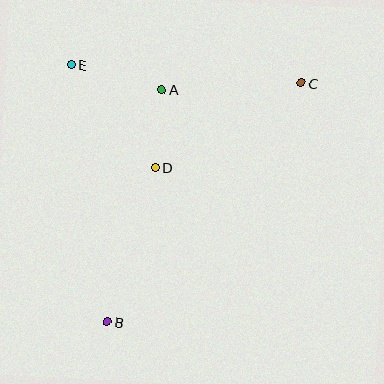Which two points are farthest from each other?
Points B and C are farthest from each other.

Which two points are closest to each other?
Points A and D are closest to each other.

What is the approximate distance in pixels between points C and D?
The distance between C and D is approximately 168 pixels.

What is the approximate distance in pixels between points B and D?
The distance between B and D is approximately 162 pixels.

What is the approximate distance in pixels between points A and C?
The distance between A and C is approximately 140 pixels.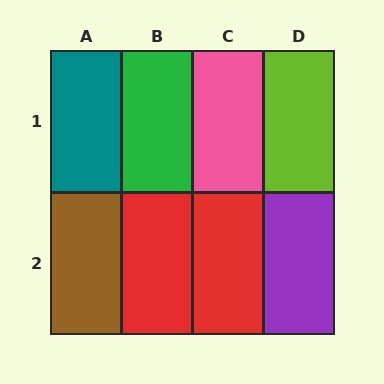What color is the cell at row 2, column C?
Red.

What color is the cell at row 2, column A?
Brown.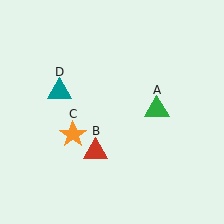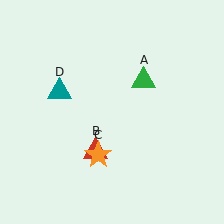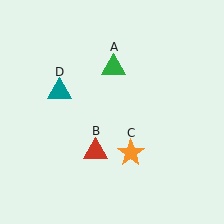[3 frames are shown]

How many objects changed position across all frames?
2 objects changed position: green triangle (object A), orange star (object C).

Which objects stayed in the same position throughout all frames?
Red triangle (object B) and teal triangle (object D) remained stationary.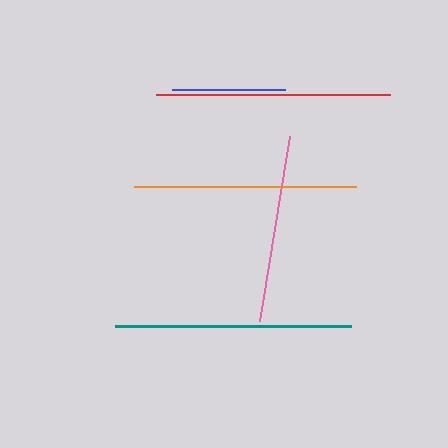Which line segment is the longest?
The teal line is the longest at approximately 236 pixels.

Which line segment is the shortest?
The blue line is the shortest at approximately 114 pixels.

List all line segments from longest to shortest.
From longest to shortest: teal, red, orange, pink, blue.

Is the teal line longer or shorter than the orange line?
The teal line is longer than the orange line.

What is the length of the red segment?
The red segment is approximately 234 pixels long.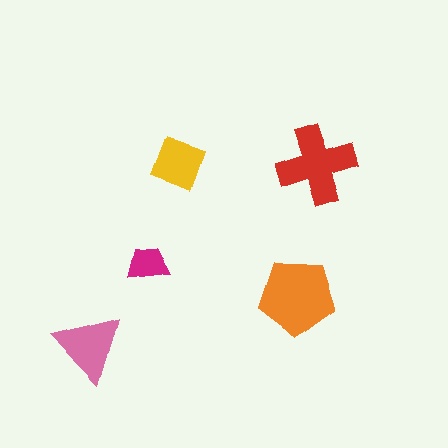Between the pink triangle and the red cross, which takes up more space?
The red cross.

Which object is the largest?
The orange pentagon.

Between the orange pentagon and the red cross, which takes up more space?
The orange pentagon.